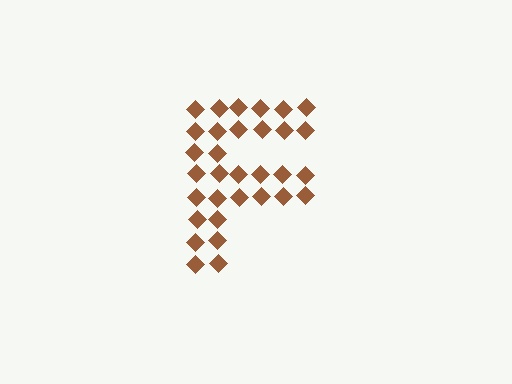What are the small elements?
The small elements are diamonds.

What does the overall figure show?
The overall figure shows the letter F.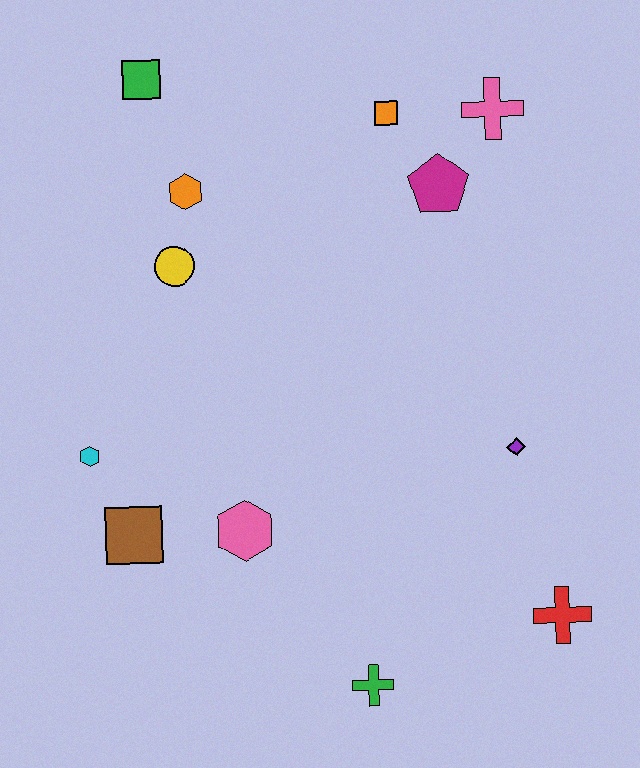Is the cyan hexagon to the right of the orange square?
No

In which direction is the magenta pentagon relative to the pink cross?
The magenta pentagon is below the pink cross.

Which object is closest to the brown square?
The cyan hexagon is closest to the brown square.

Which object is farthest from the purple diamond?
The green square is farthest from the purple diamond.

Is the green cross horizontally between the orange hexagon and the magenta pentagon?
Yes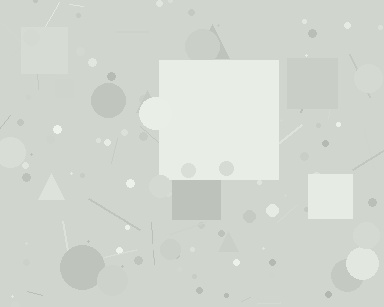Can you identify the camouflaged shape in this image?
The camouflaged shape is a square.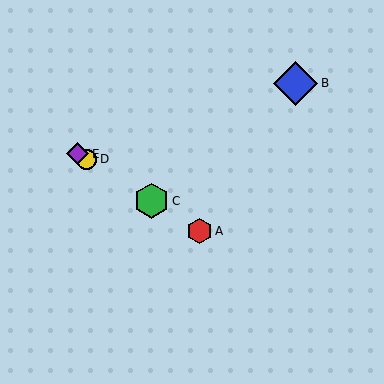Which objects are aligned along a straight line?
Objects A, C, D, E are aligned along a straight line.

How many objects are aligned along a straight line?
4 objects (A, C, D, E) are aligned along a straight line.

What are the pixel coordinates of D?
Object D is at (86, 159).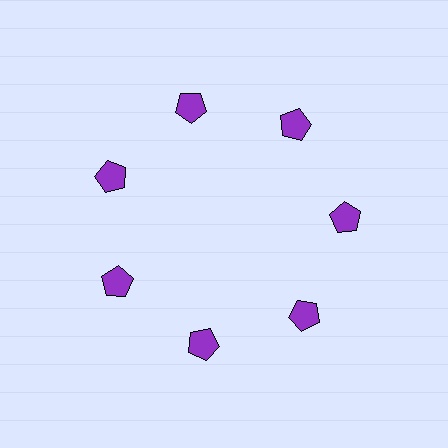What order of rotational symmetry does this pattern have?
This pattern has 7-fold rotational symmetry.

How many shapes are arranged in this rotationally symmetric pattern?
There are 7 shapes, arranged in 7 groups of 1.